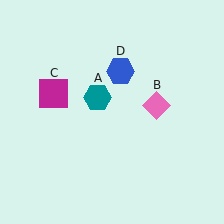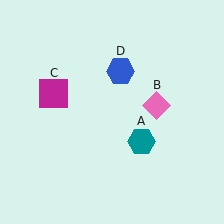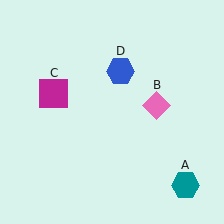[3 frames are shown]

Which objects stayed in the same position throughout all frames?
Pink diamond (object B) and magenta square (object C) and blue hexagon (object D) remained stationary.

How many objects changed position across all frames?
1 object changed position: teal hexagon (object A).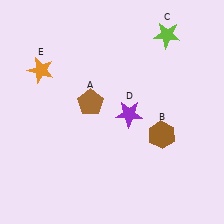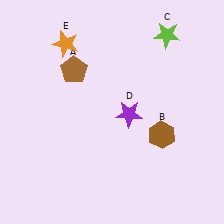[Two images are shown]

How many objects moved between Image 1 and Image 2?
2 objects moved between the two images.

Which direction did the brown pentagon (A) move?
The brown pentagon (A) moved up.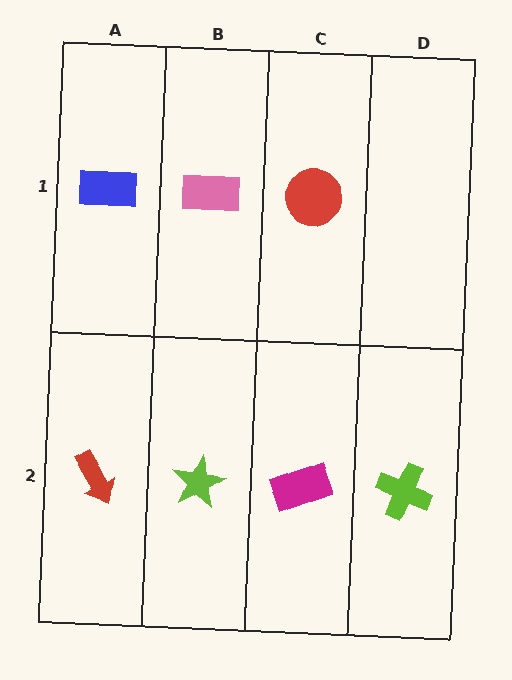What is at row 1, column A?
A blue rectangle.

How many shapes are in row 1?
3 shapes.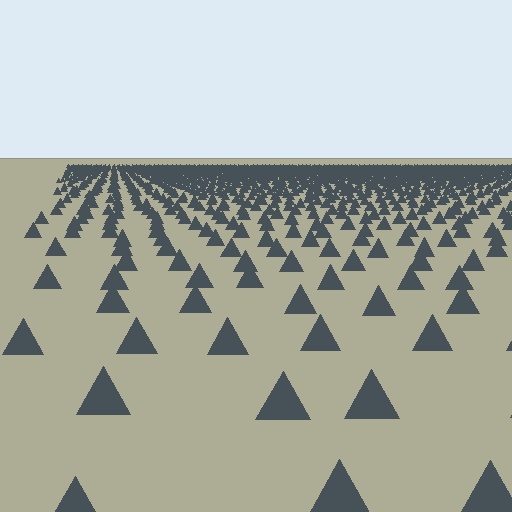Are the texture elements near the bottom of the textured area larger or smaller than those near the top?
Larger. Near the bottom, elements are closer to the viewer and appear at a bigger on-screen size.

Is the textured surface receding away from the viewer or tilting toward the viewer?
The surface is receding away from the viewer. Texture elements get smaller and denser toward the top.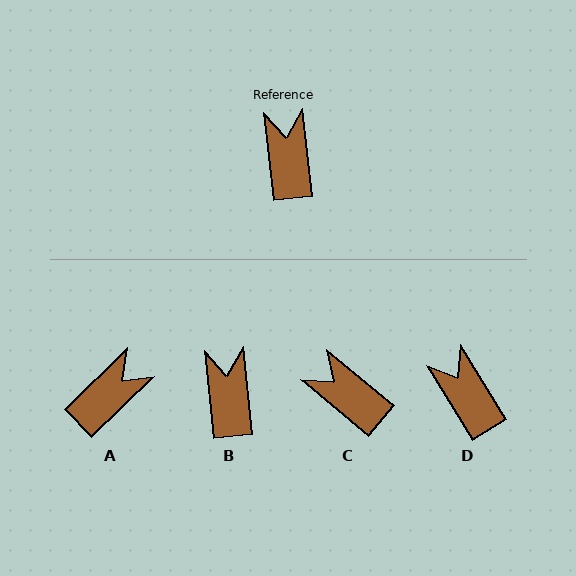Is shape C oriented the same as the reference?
No, it is off by about 44 degrees.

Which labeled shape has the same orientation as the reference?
B.